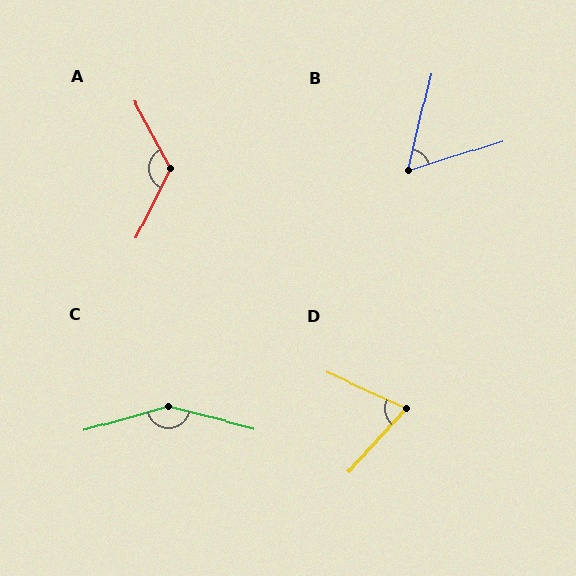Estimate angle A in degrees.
Approximately 126 degrees.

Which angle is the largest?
C, at approximately 150 degrees.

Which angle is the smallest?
B, at approximately 59 degrees.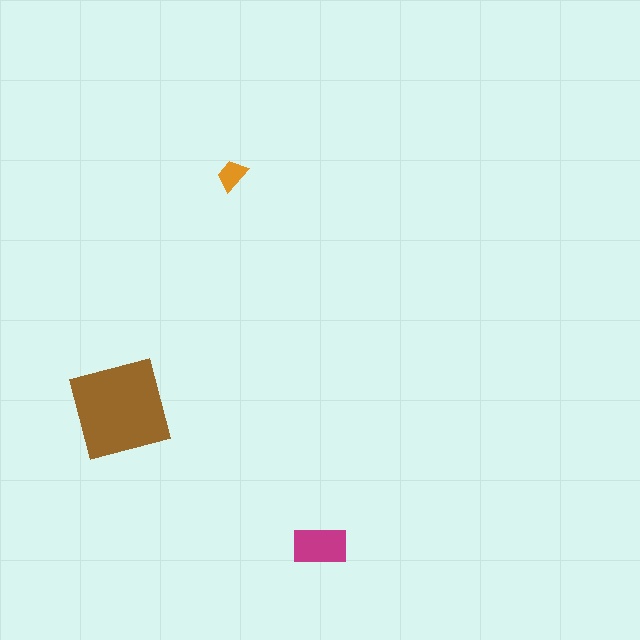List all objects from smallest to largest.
The orange trapezoid, the magenta rectangle, the brown square.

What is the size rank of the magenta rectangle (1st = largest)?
2nd.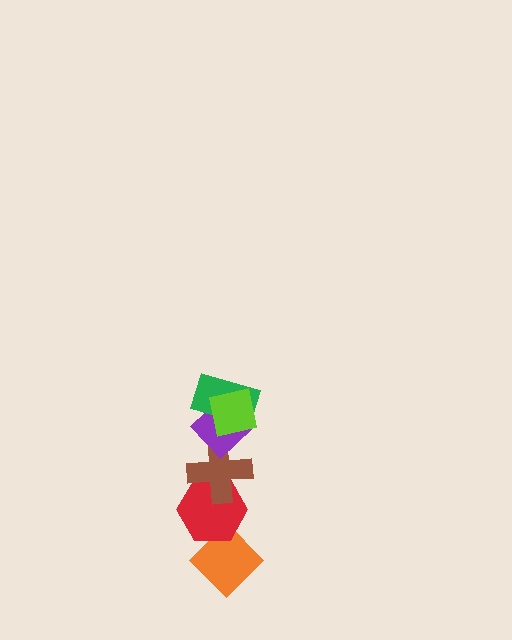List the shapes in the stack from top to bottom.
From top to bottom: the lime square, the green rectangle, the purple diamond, the brown cross, the red hexagon, the orange diamond.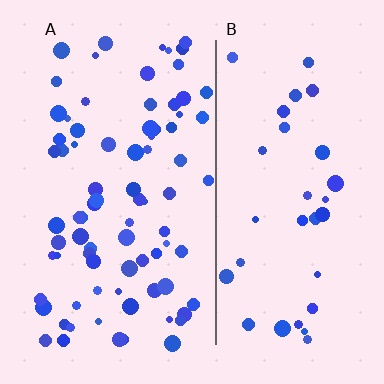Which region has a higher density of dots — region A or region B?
A (the left).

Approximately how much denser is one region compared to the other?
Approximately 2.4× — region A over region B.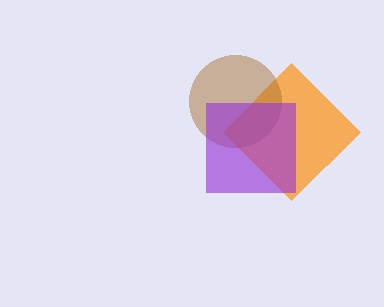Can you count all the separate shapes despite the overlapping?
Yes, there are 3 separate shapes.